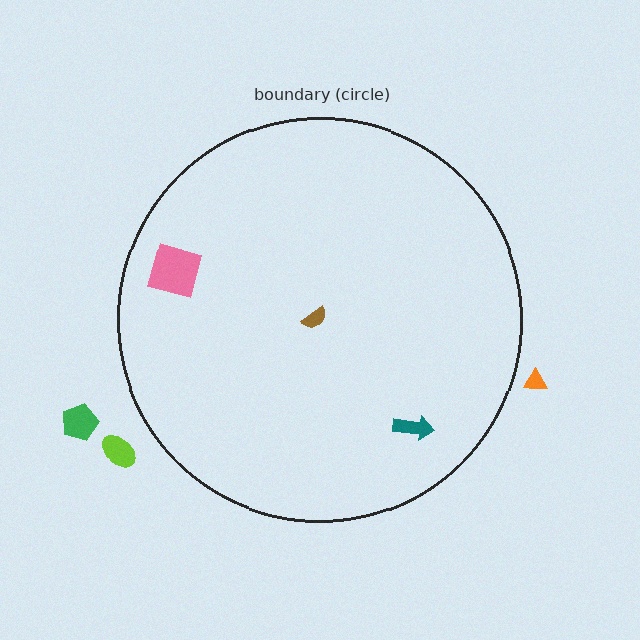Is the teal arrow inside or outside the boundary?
Inside.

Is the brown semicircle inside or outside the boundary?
Inside.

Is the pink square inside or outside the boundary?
Inside.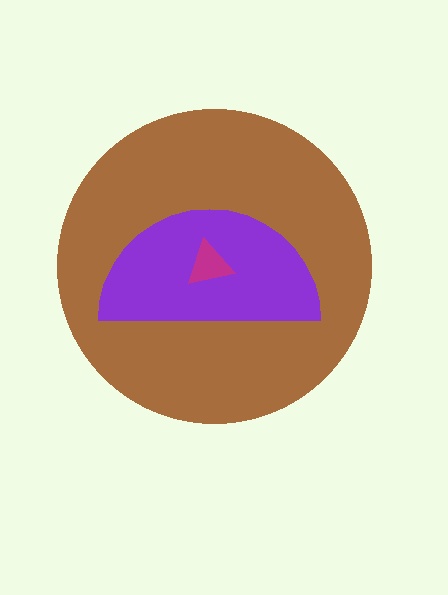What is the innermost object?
The magenta triangle.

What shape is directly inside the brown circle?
The purple semicircle.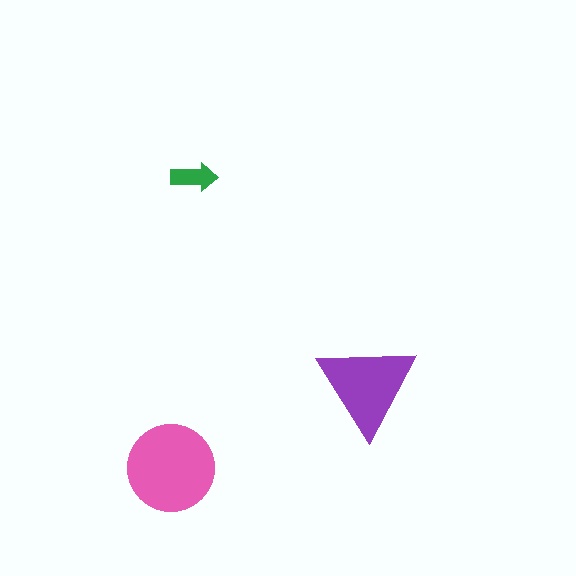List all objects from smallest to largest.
The green arrow, the purple triangle, the pink circle.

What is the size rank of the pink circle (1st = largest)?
1st.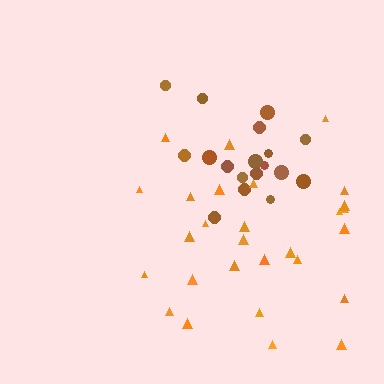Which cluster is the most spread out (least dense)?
Brown.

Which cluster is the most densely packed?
Orange.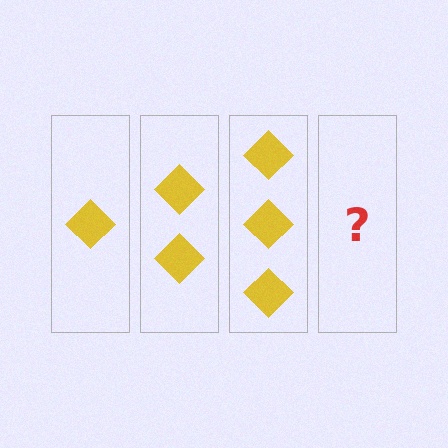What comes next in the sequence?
The next element should be 4 diamonds.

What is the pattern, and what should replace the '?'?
The pattern is that each step adds one more diamond. The '?' should be 4 diamonds.